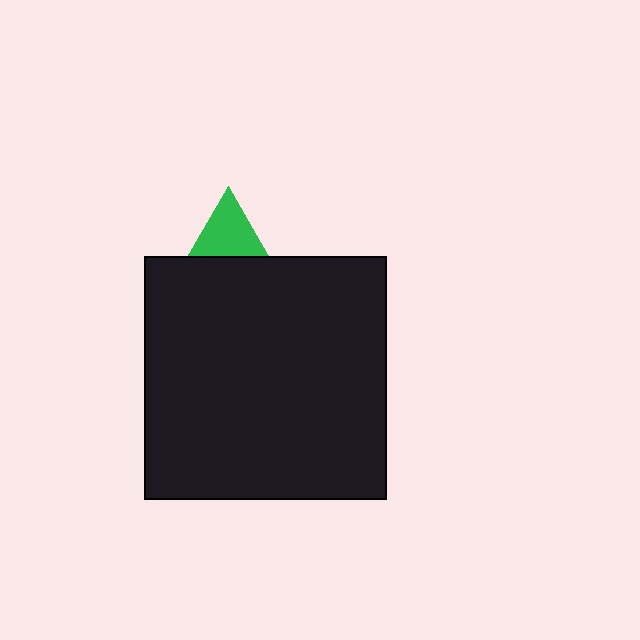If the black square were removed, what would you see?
You would see the complete green triangle.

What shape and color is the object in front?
The object in front is a black square.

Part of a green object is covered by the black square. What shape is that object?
It is a triangle.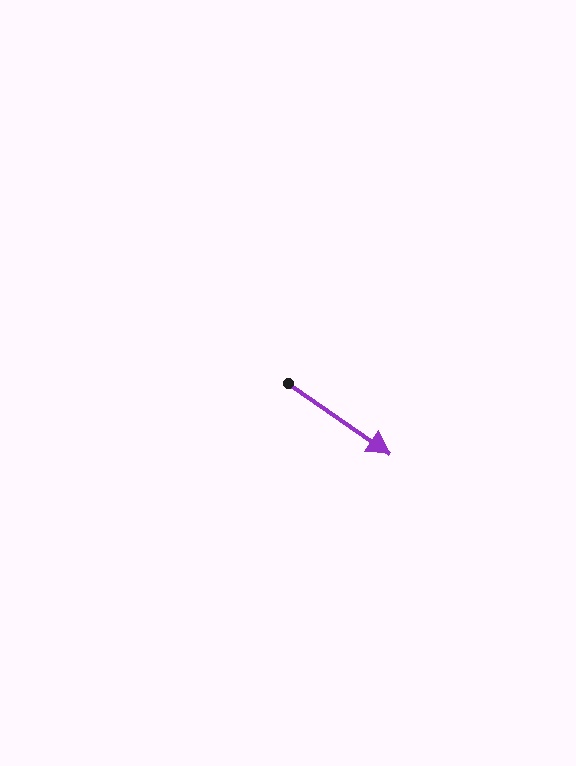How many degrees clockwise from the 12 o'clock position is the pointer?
Approximately 125 degrees.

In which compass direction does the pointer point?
Southeast.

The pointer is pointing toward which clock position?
Roughly 4 o'clock.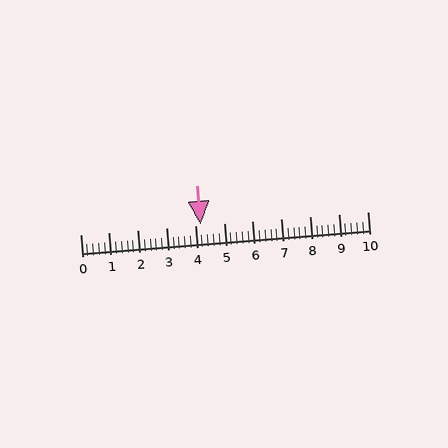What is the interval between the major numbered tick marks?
The major tick marks are spaced 1 units apart.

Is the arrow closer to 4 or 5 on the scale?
The arrow is closer to 4.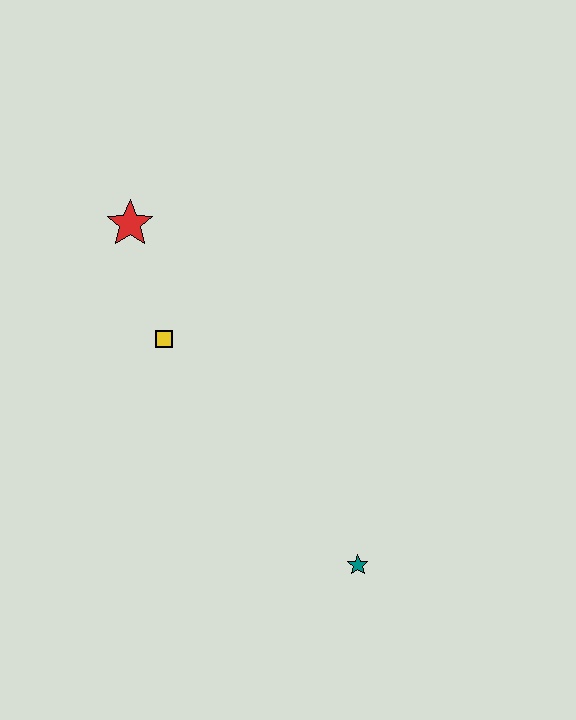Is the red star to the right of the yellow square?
No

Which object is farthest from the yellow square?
The teal star is farthest from the yellow square.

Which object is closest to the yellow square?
The red star is closest to the yellow square.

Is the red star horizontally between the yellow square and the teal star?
No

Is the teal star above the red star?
No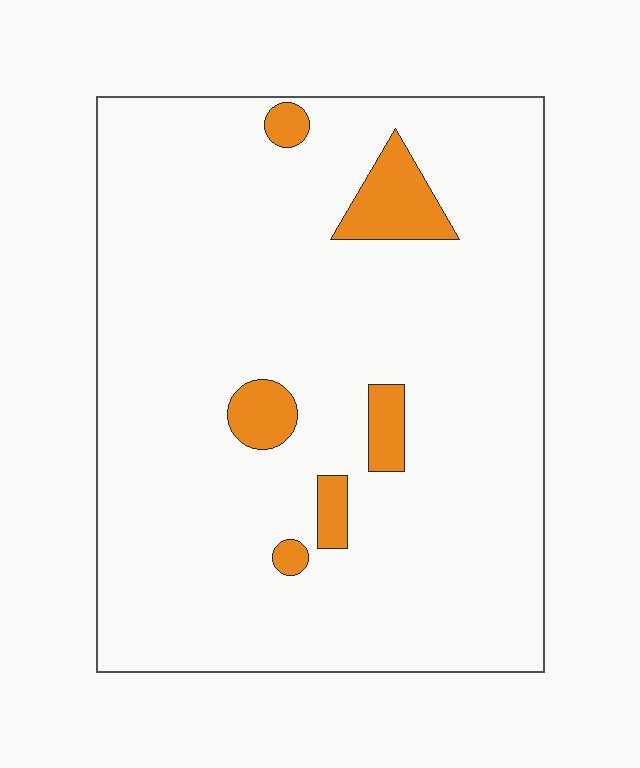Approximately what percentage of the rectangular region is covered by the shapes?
Approximately 10%.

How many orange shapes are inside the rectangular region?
6.